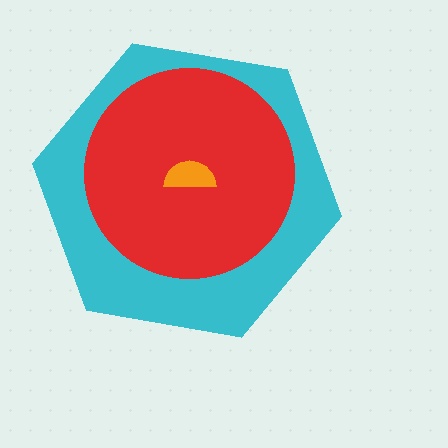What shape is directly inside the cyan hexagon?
The red circle.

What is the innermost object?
The orange semicircle.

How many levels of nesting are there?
3.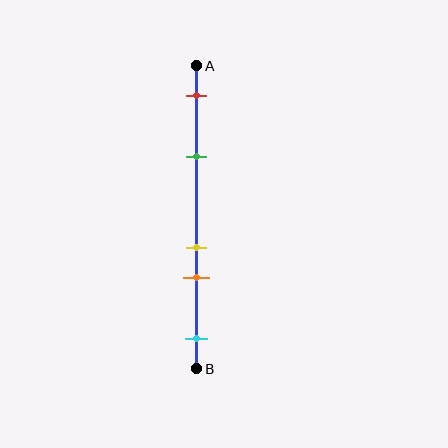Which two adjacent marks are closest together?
The yellow and orange marks are the closest adjacent pair.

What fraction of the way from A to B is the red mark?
The red mark is approximately 10% (0.1) of the way from A to B.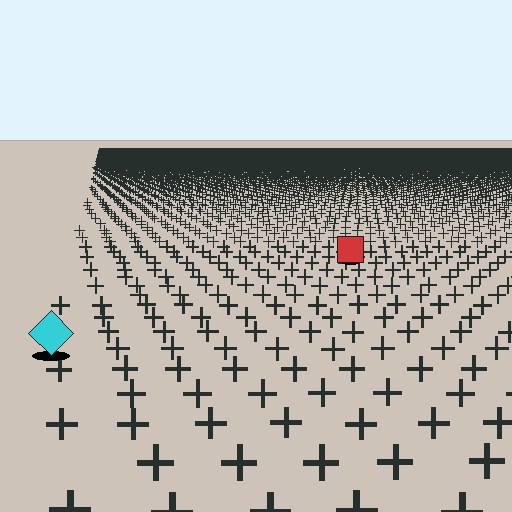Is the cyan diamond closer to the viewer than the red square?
Yes. The cyan diamond is closer — you can tell from the texture gradient: the ground texture is coarser near it.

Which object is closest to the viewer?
The cyan diamond is closest. The texture marks near it are larger and more spread out.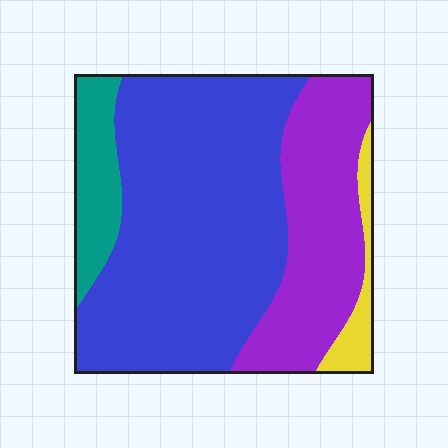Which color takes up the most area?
Blue, at roughly 60%.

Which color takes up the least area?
Yellow, at roughly 5%.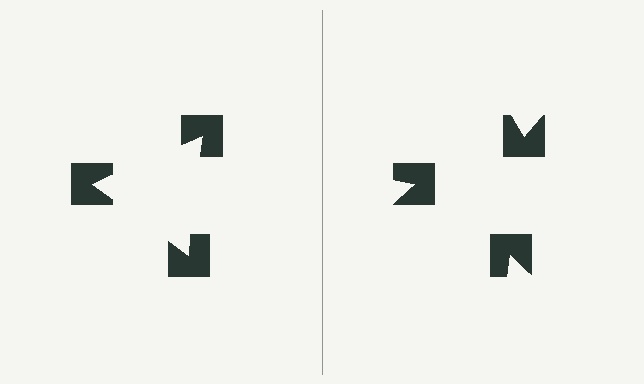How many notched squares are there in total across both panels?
6 — 3 on each side.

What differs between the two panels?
The notched squares are positioned identically on both sides; only the wedge orientations differ. On the left they align to a triangle; on the right they are misaligned.